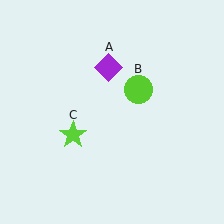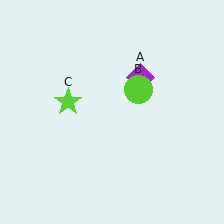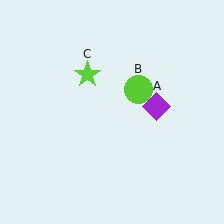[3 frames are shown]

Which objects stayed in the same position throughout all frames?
Lime circle (object B) remained stationary.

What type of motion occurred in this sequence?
The purple diamond (object A), lime star (object C) rotated clockwise around the center of the scene.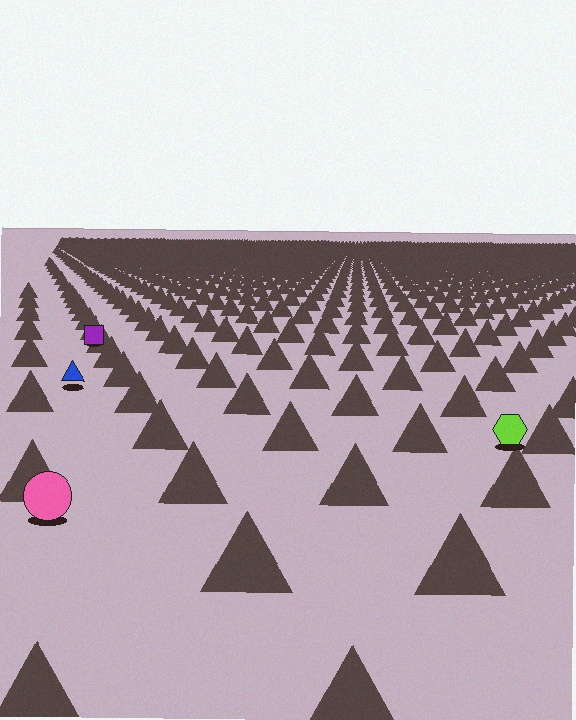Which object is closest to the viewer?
The pink circle is closest. The texture marks near it are larger and more spread out.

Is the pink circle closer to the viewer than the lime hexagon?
Yes. The pink circle is closer — you can tell from the texture gradient: the ground texture is coarser near it.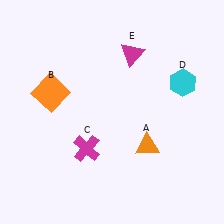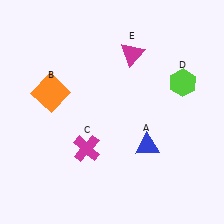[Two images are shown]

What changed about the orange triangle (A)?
In Image 1, A is orange. In Image 2, it changed to blue.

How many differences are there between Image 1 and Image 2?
There are 2 differences between the two images.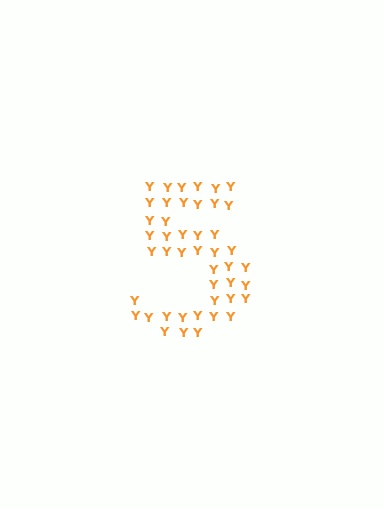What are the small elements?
The small elements are letter Y's.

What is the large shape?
The large shape is the digit 5.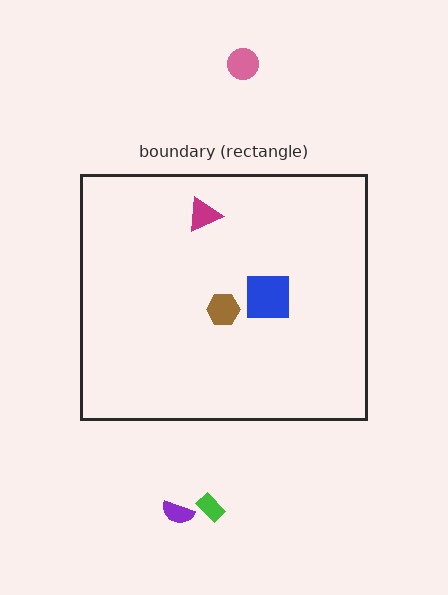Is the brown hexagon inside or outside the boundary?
Inside.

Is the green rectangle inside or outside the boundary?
Outside.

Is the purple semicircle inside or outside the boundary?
Outside.